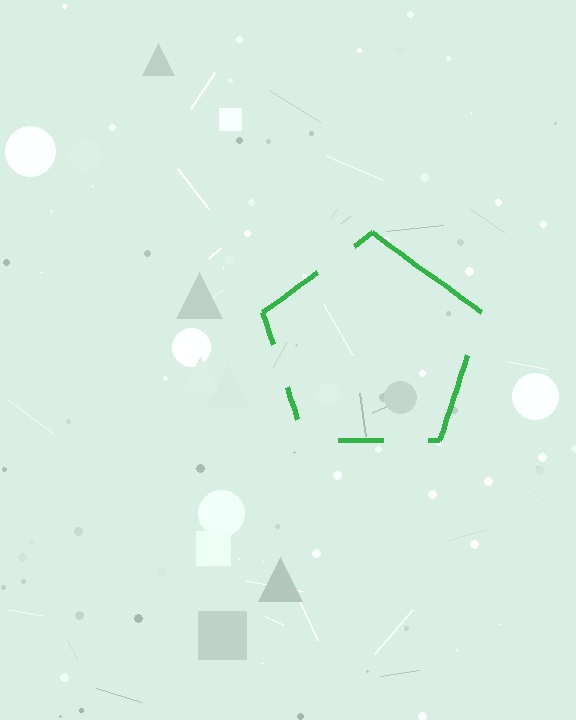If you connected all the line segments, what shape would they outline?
They would outline a pentagon.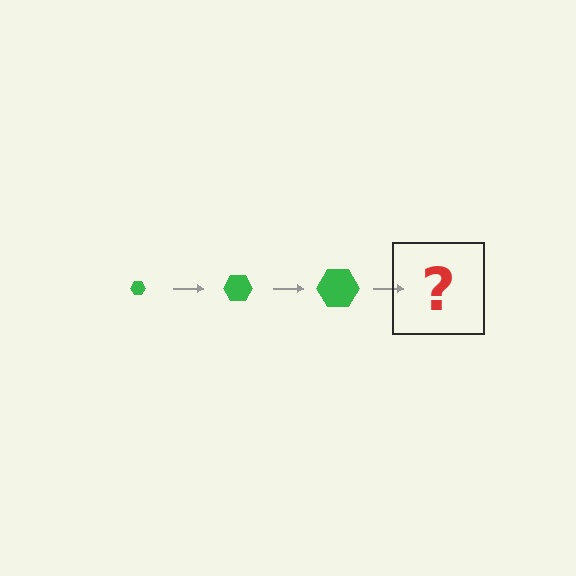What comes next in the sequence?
The next element should be a green hexagon, larger than the previous one.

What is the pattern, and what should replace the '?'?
The pattern is that the hexagon gets progressively larger each step. The '?' should be a green hexagon, larger than the previous one.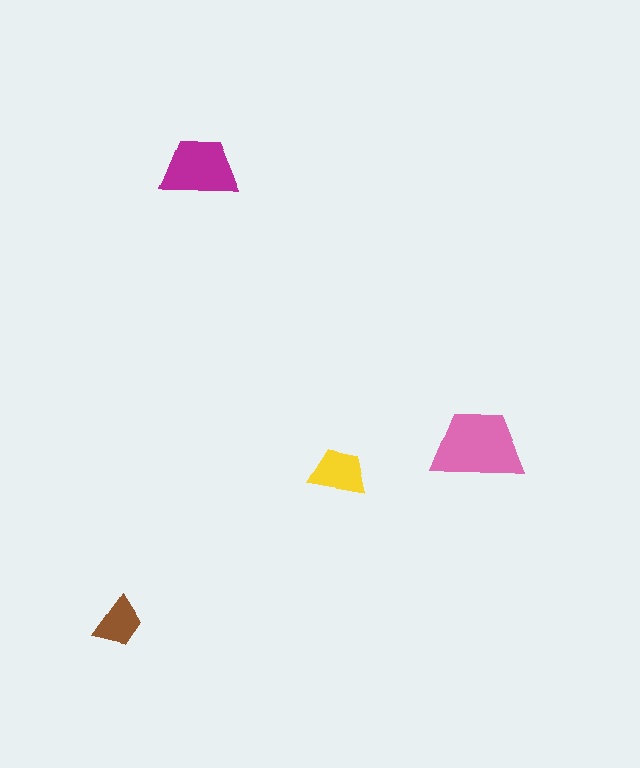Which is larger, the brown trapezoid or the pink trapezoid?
The pink one.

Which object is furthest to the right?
The pink trapezoid is rightmost.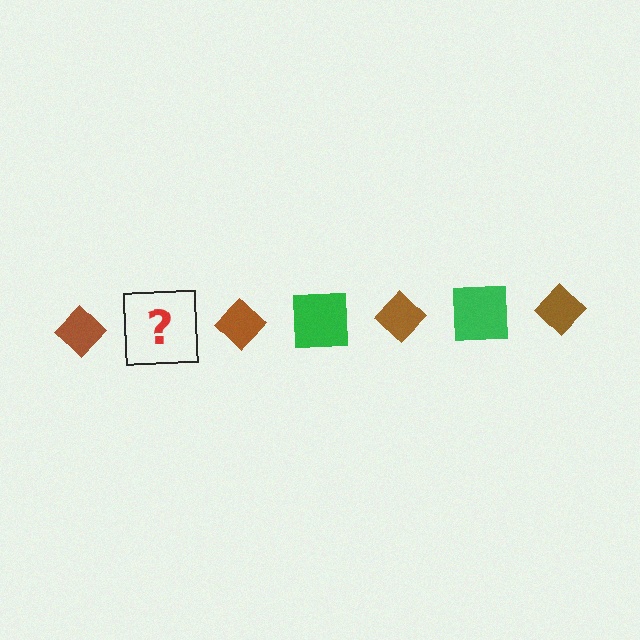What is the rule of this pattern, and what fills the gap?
The rule is that the pattern alternates between brown diamond and green square. The gap should be filled with a green square.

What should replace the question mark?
The question mark should be replaced with a green square.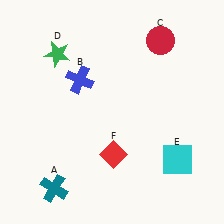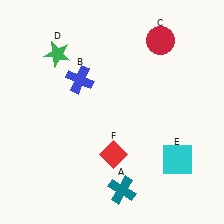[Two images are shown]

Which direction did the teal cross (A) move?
The teal cross (A) moved right.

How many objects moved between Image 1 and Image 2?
1 object moved between the two images.